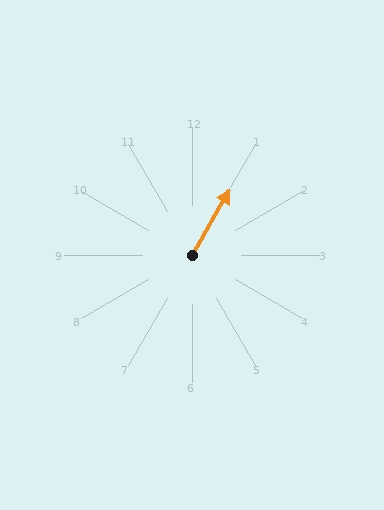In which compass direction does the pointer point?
Northeast.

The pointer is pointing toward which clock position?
Roughly 1 o'clock.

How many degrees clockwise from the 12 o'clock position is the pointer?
Approximately 30 degrees.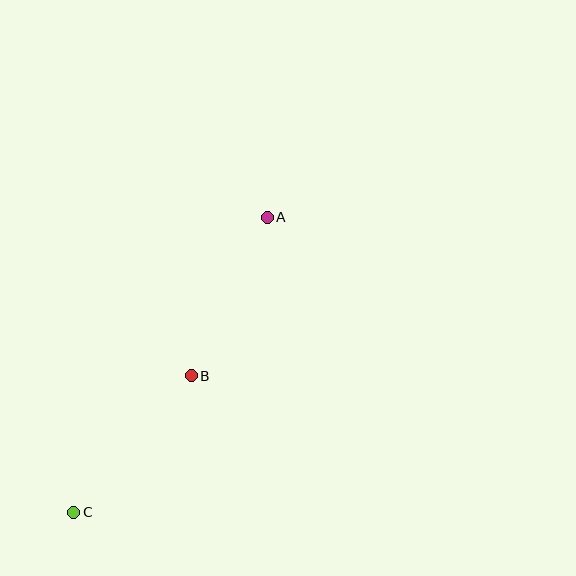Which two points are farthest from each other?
Points A and C are farthest from each other.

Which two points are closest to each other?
Points A and B are closest to each other.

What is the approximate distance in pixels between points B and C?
The distance between B and C is approximately 180 pixels.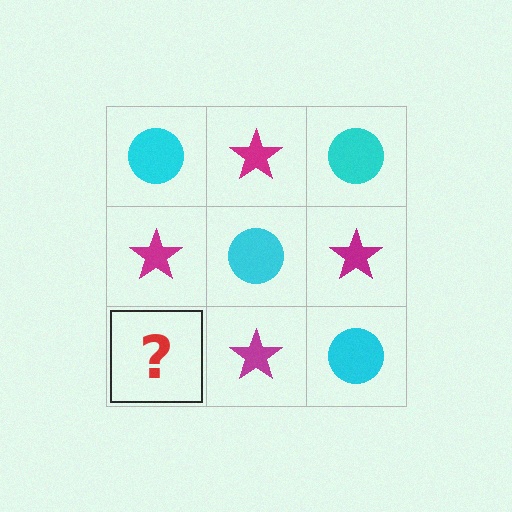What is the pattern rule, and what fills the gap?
The rule is that it alternates cyan circle and magenta star in a checkerboard pattern. The gap should be filled with a cyan circle.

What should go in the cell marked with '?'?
The missing cell should contain a cyan circle.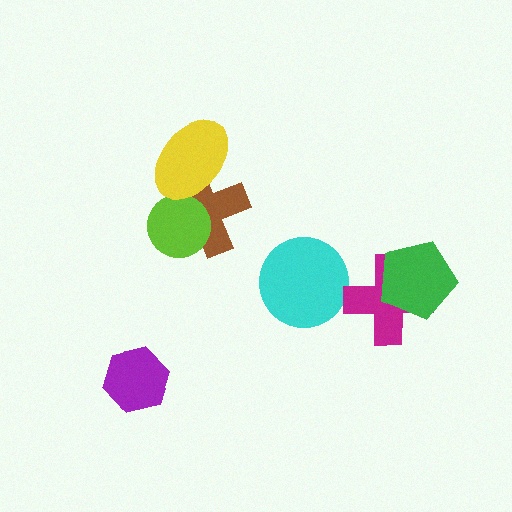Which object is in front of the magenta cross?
The green pentagon is in front of the magenta cross.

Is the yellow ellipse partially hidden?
No, no other shape covers it.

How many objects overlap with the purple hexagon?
0 objects overlap with the purple hexagon.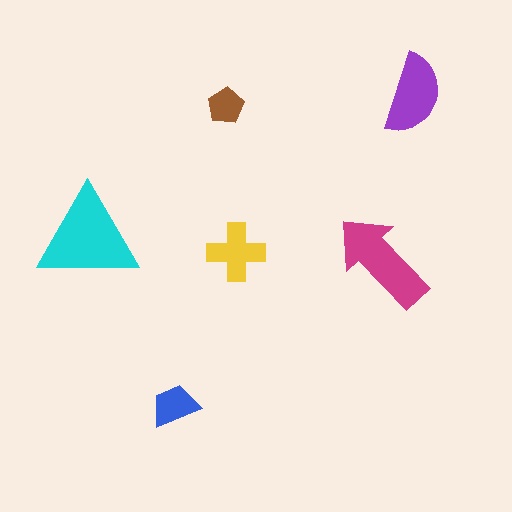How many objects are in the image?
There are 6 objects in the image.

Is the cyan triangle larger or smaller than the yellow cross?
Larger.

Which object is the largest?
The cyan triangle.